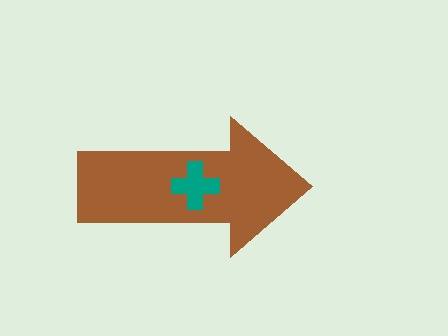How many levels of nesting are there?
2.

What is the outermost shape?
The brown arrow.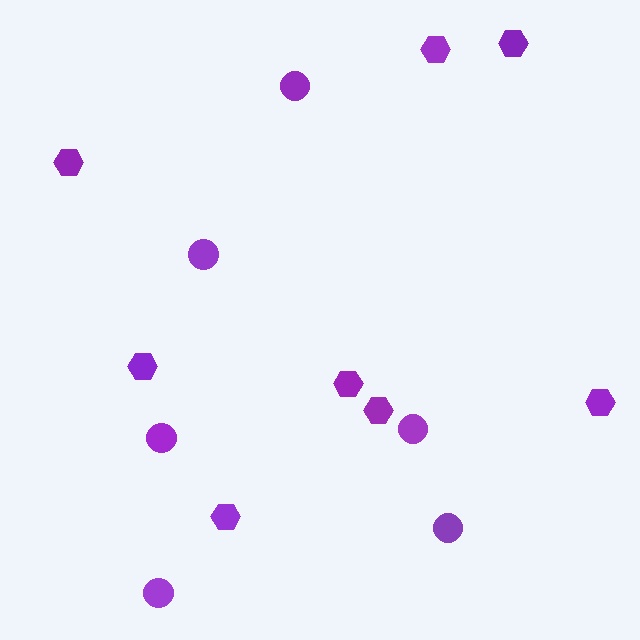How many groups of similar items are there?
There are 2 groups: one group of hexagons (8) and one group of circles (6).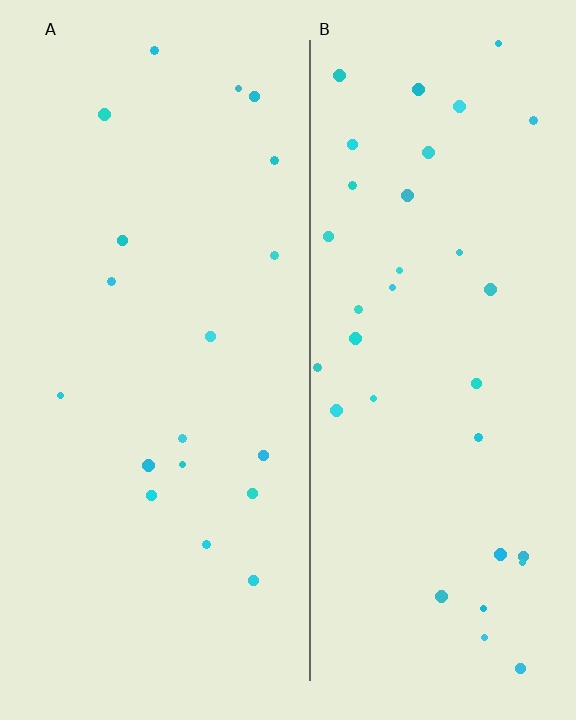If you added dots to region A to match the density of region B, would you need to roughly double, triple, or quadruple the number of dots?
Approximately double.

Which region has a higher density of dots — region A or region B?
B (the right).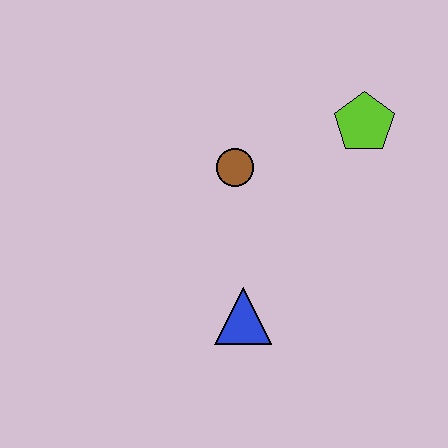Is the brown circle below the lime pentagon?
Yes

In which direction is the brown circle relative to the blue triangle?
The brown circle is above the blue triangle.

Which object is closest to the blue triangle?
The brown circle is closest to the blue triangle.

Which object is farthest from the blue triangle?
The lime pentagon is farthest from the blue triangle.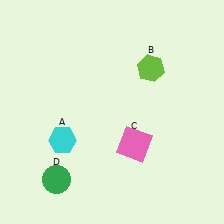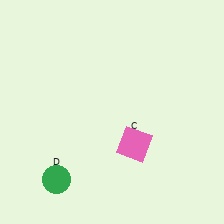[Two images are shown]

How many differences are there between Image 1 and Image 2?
There are 2 differences between the two images.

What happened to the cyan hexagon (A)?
The cyan hexagon (A) was removed in Image 2. It was in the bottom-left area of Image 1.